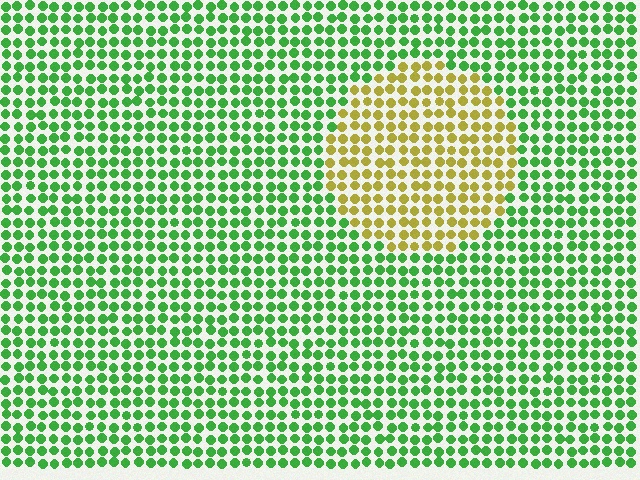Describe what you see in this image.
The image is filled with small green elements in a uniform arrangement. A circle-shaped region is visible where the elements are tinted to a slightly different hue, forming a subtle color boundary.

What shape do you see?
I see a circle.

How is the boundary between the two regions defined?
The boundary is defined purely by a slight shift in hue (about 64 degrees). Spacing, size, and orientation are identical on both sides.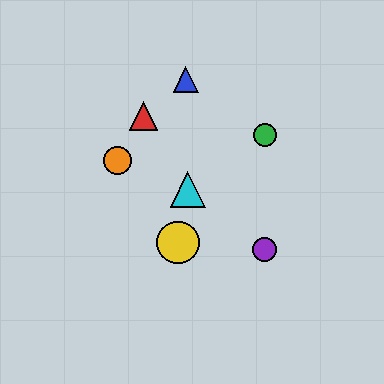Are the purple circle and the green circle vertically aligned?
Yes, both are at x≈265.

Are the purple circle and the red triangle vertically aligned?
No, the purple circle is at x≈265 and the red triangle is at x≈143.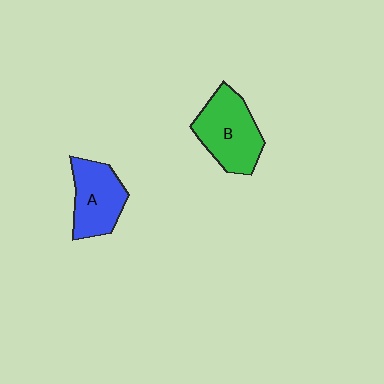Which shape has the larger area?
Shape B (green).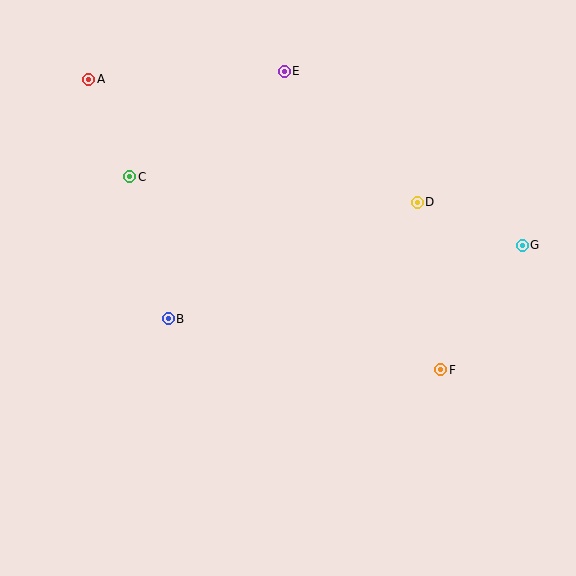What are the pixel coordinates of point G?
Point G is at (522, 245).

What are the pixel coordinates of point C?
Point C is at (130, 177).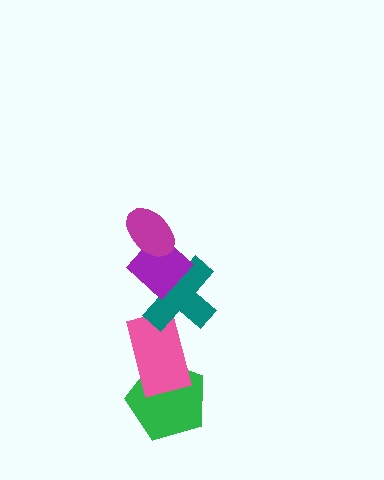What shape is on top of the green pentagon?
The pink rectangle is on top of the green pentagon.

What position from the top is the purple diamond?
The purple diamond is 2nd from the top.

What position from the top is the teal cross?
The teal cross is 3rd from the top.